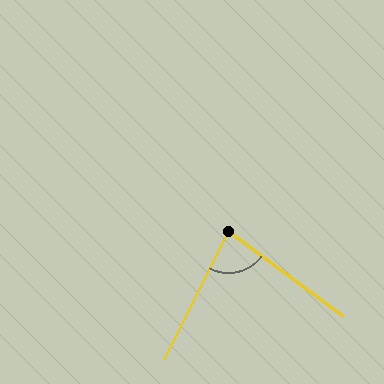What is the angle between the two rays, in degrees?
Approximately 80 degrees.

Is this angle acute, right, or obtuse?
It is acute.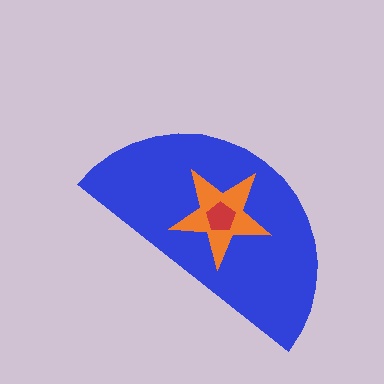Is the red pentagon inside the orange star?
Yes.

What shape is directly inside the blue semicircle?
The orange star.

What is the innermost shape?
The red pentagon.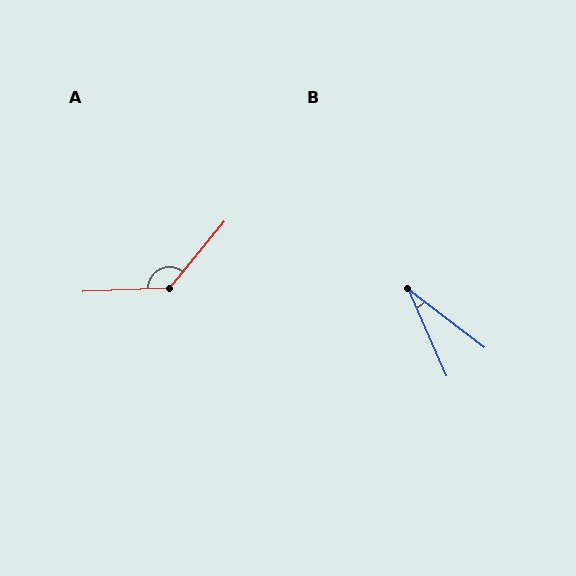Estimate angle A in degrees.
Approximately 132 degrees.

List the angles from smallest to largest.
B (29°), A (132°).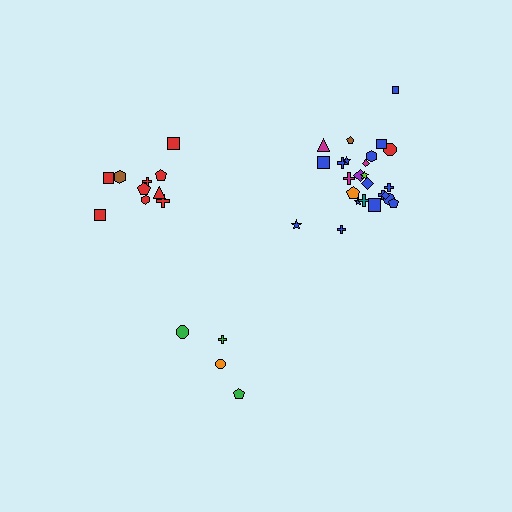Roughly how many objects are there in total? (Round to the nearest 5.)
Roughly 40 objects in total.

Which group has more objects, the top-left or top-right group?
The top-right group.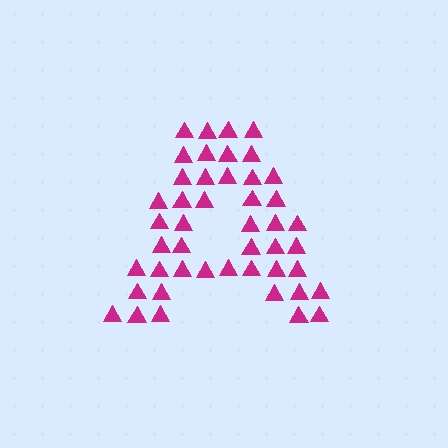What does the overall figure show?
The overall figure shows the letter A.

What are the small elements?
The small elements are triangles.